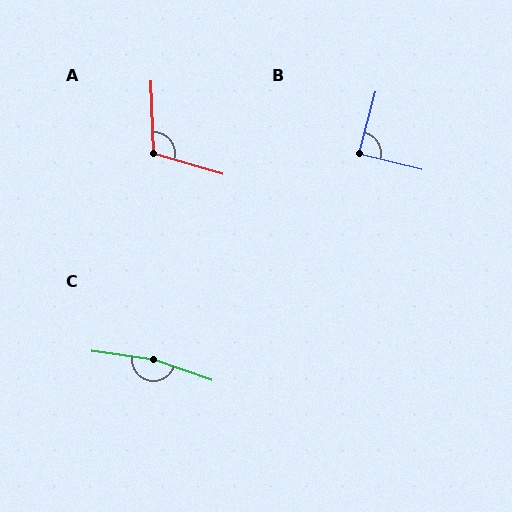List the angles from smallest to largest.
B (89°), A (109°), C (168°).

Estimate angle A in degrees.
Approximately 109 degrees.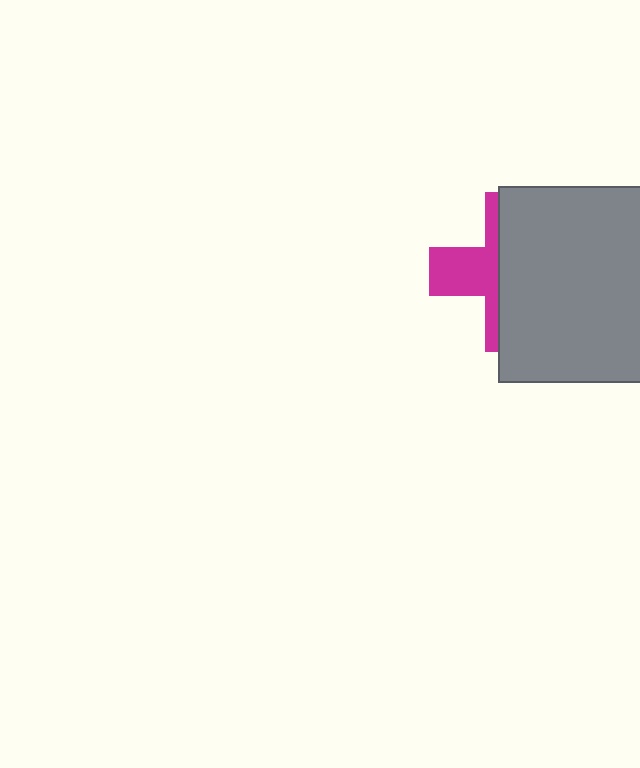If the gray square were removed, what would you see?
You would see the complete magenta cross.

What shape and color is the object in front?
The object in front is a gray square.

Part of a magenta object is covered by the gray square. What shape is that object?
It is a cross.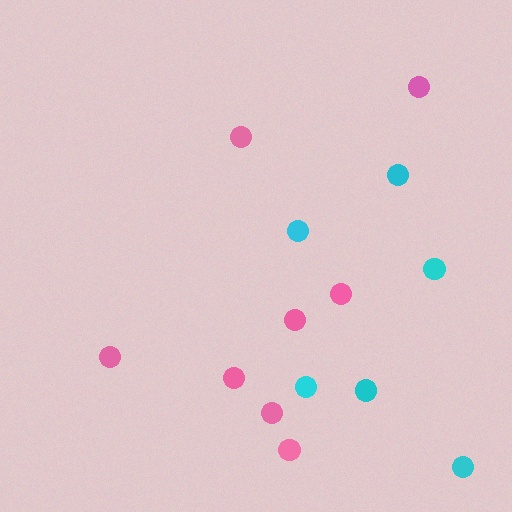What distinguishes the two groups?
There are 2 groups: one group of cyan circles (6) and one group of pink circles (8).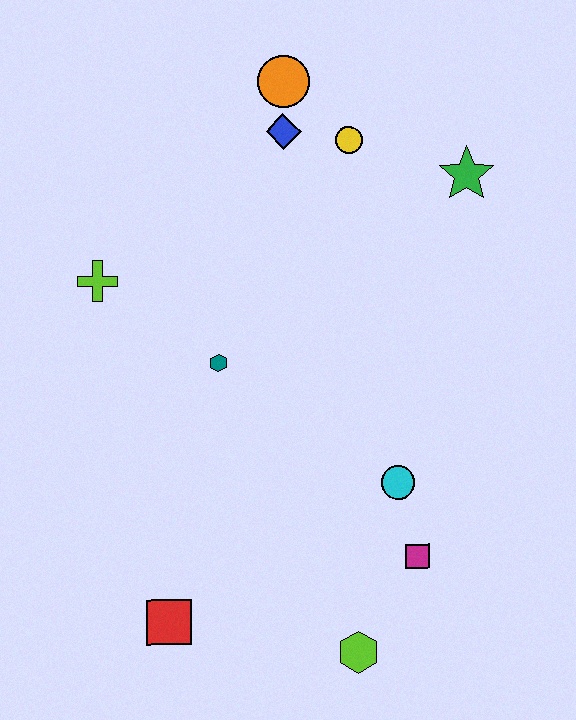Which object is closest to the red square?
The lime hexagon is closest to the red square.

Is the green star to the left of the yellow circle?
No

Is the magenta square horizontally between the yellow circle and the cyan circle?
No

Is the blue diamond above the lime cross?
Yes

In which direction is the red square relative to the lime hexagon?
The red square is to the left of the lime hexagon.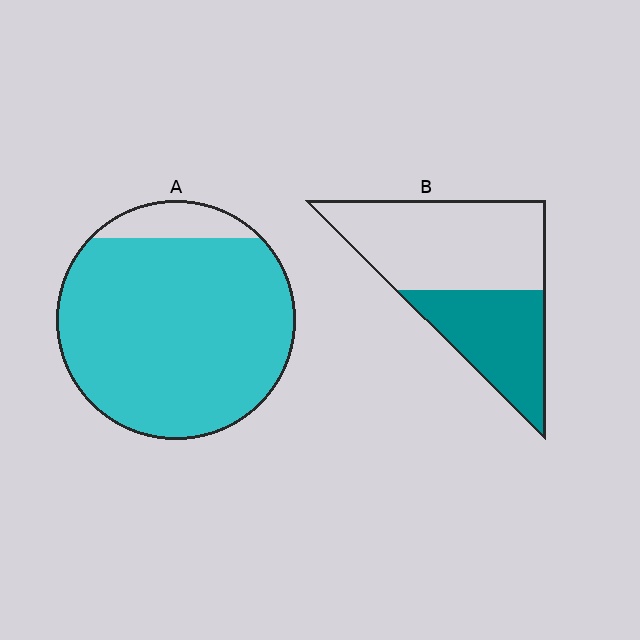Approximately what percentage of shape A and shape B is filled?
A is approximately 90% and B is approximately 40%.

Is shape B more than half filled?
No.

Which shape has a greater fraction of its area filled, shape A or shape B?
Shape A.